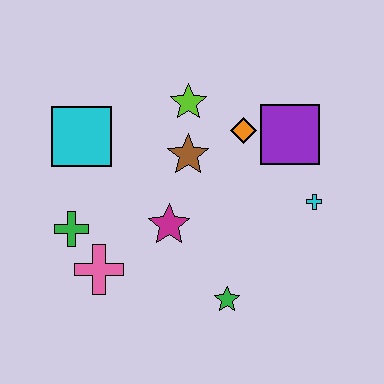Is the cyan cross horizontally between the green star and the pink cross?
No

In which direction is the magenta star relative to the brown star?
The magenta star is below the brown star.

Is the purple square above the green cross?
Yes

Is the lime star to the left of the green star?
Yes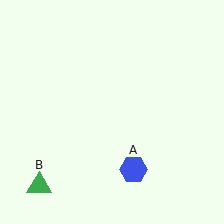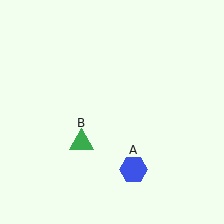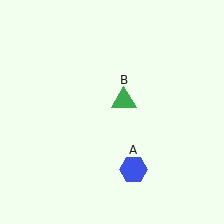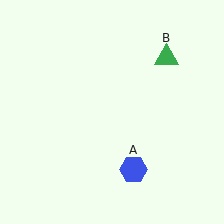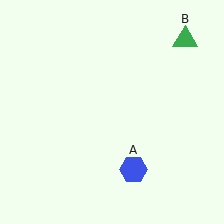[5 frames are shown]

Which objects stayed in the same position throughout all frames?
Blue hexagon (object A) remained stationary.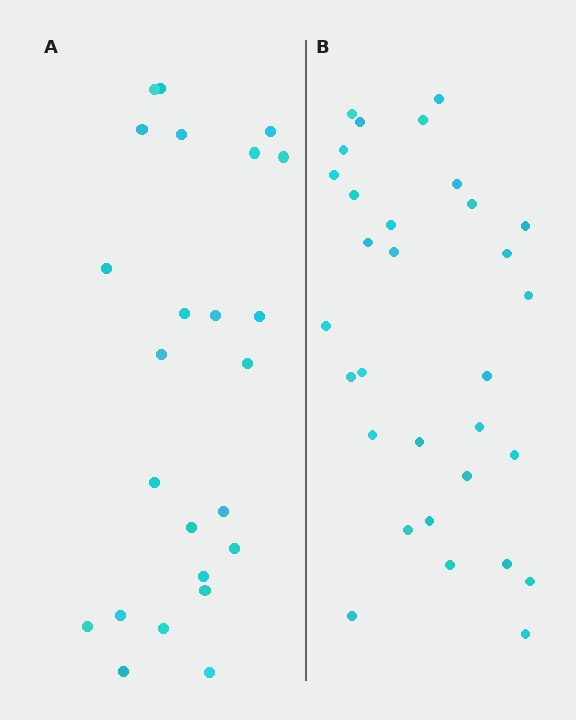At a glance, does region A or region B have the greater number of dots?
Region B (the right region) has more dots.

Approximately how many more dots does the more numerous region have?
Region B has roughly 8 or so more dots than region A.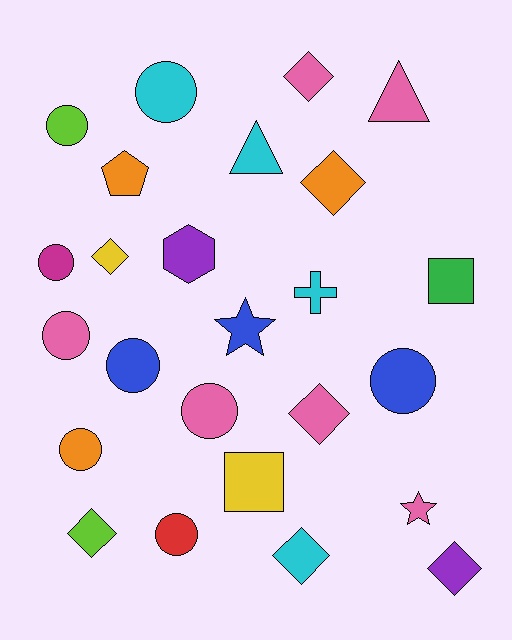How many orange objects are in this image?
There are 3 orange objects.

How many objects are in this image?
There are 25 objects.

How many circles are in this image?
There are 9 circles.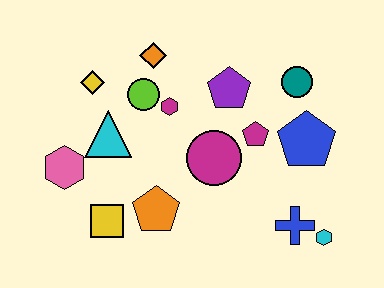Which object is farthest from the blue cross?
The yellow diamond is farthest from the blue cross.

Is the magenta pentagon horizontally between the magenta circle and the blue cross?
Yes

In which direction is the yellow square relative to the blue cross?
The yellow square is to the left of the blue cross.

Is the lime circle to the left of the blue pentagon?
Yes